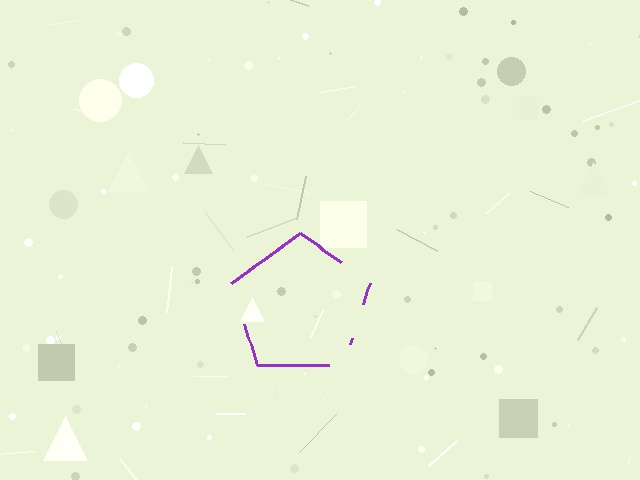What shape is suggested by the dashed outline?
The dashed outline suggests a pentagon.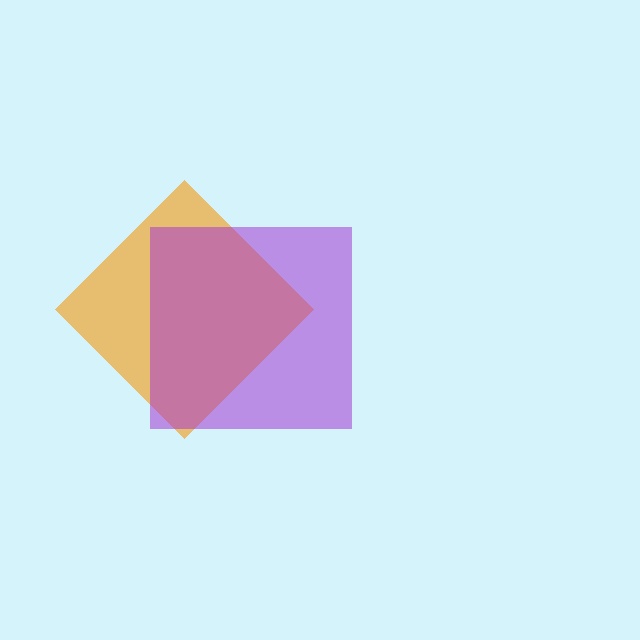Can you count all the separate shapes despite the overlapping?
Yes, there are 2 separate shapes.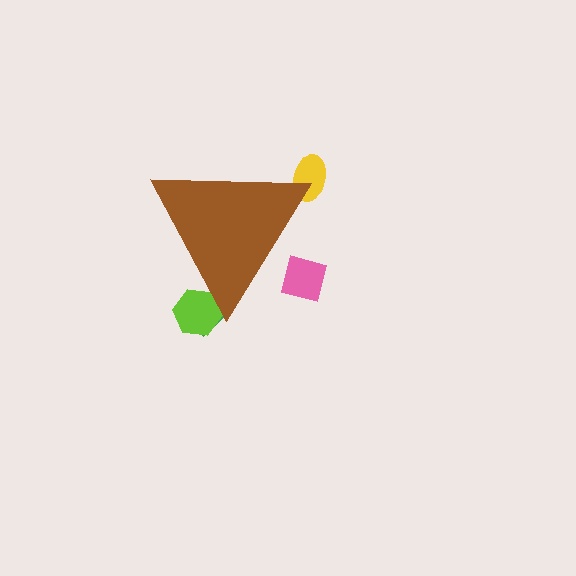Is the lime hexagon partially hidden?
Yes, the lime hexagon is partially hidden behind the brown triangle.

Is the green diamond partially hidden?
Yes, the green diamond is partially hidden behind the brown triangle.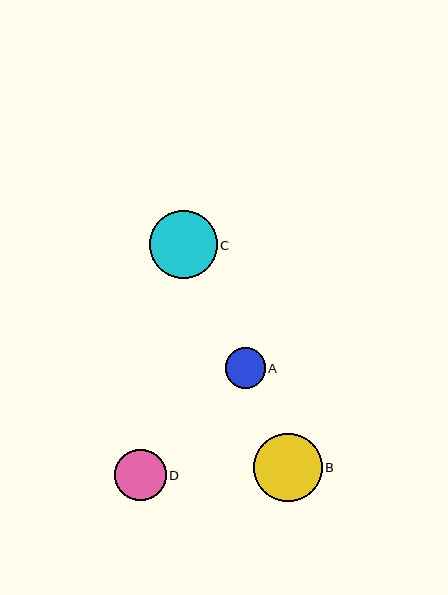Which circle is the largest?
Circle B is the largest with a size of approximately 68 pixels.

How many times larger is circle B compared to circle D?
Circle B is approximately 1.3 times the size of circle D.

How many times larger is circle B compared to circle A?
Circle B is approximately 1.7 times the size of circle A.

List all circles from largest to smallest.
From largest to smallest: B, C, D, A.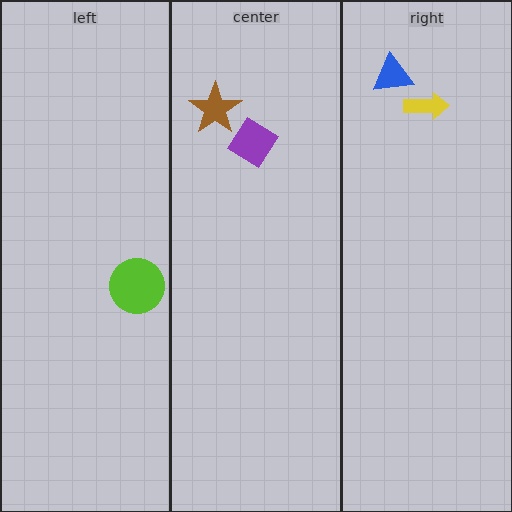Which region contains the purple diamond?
The center region.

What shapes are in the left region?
The lime circle.